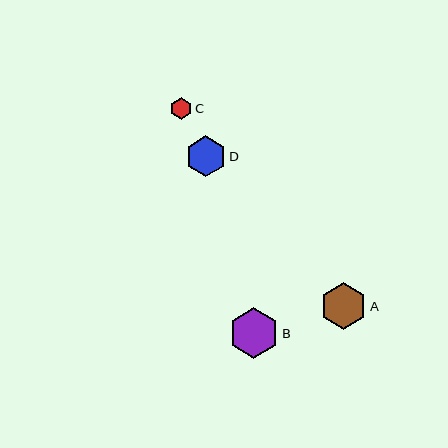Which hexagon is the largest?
Hexagon B is the largest with a size of approximately 51 pixels.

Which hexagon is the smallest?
Hexagon C is the smallest with a size of approximately 21 pixels.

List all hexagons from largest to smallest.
From largest to smallest: B, A, D, C.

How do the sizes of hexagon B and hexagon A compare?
Hexagon B and hexagon A are approximately the same size.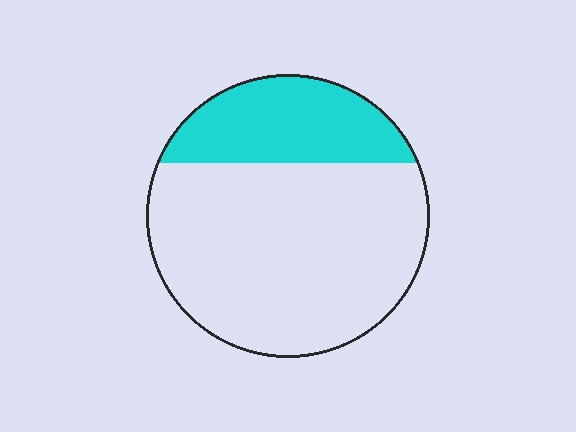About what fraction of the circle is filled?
About one quarter (1/4).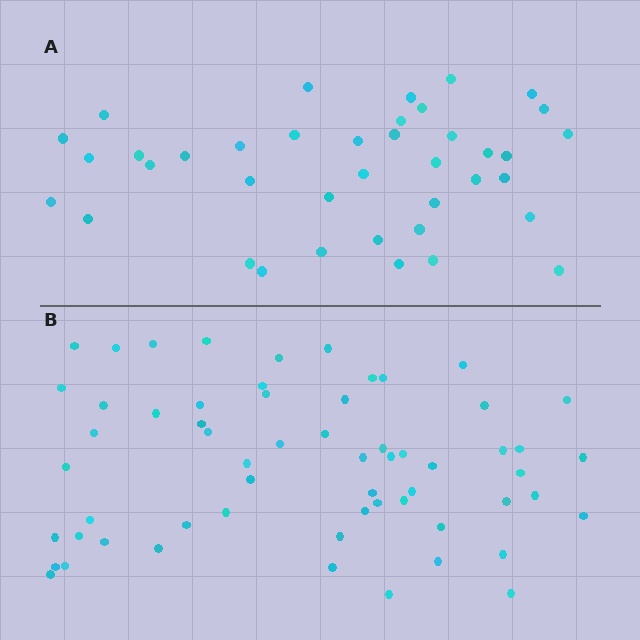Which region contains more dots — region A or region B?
Region B (the bottom region) has more dots.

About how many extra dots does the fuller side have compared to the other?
Region B has approximately 20 more dots than region A.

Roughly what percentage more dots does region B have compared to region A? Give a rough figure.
About 55% more.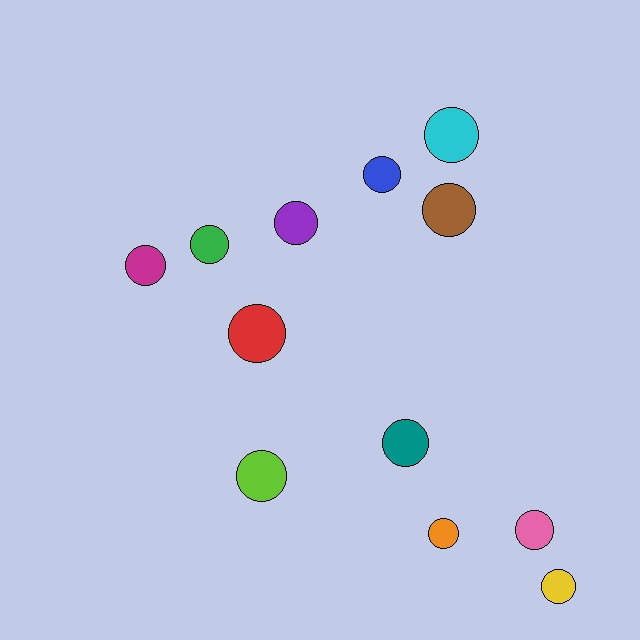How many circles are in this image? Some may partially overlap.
There are 12 circles.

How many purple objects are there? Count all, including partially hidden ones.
There is 1 purple object.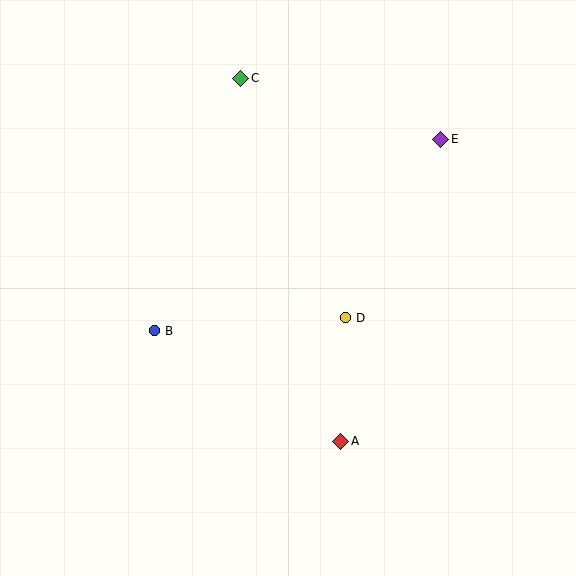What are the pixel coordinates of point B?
Point B is at (155, 331).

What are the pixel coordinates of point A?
Point A is at (341, 441).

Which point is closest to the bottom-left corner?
Point B is closest to the bottom-left corner.